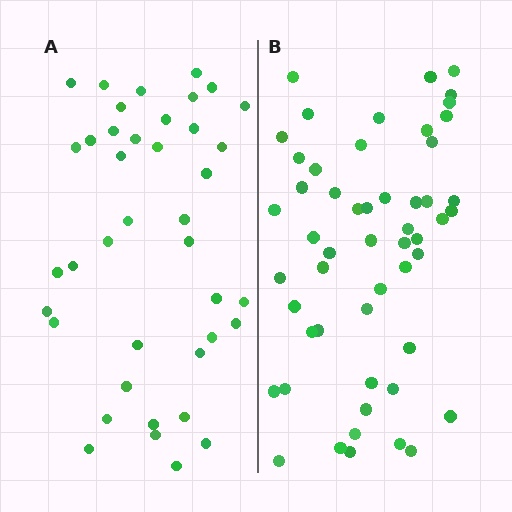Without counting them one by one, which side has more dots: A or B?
Region B (the right region) has more dots.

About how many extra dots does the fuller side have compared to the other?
Region B has approximately 15 more dots than region A.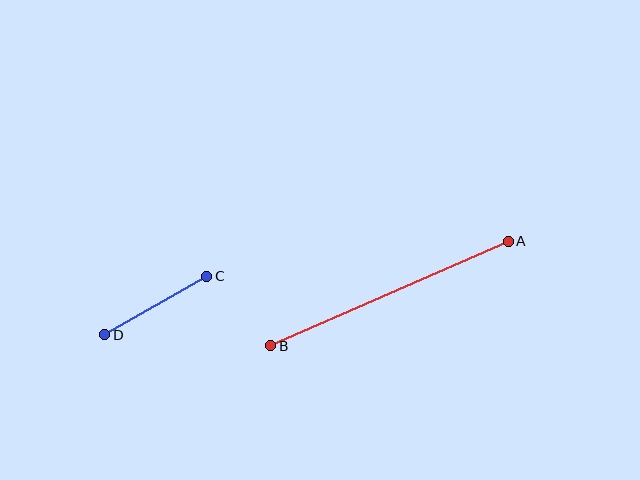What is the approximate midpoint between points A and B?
The midpoint is at approximately (389, 294) pixels.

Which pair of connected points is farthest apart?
Points A and B are farthest apart.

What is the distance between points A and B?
The distance is approximately 260 pixels.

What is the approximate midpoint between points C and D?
The midpoint is at approximately (156, 305) pixels.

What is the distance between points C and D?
The distance is approximately 118 pixels.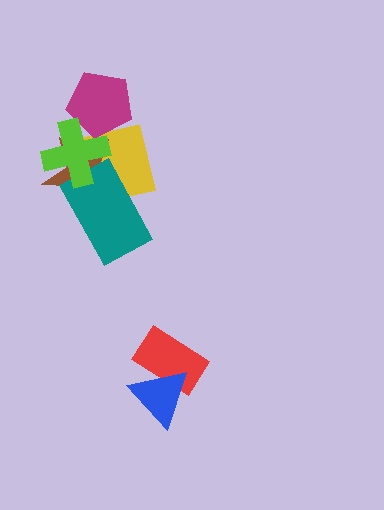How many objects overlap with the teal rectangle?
3 objects overlap with the teal rectangle.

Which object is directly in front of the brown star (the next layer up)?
The teal rectangle is directly in front of the brown star.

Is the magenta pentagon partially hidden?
Yes, it is partially covered by another shape.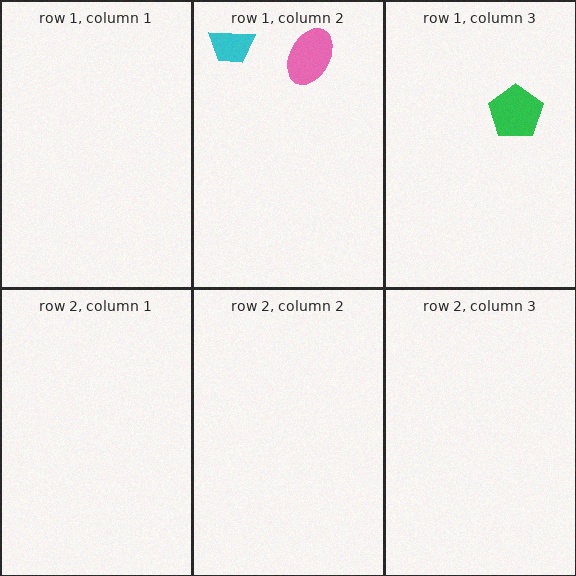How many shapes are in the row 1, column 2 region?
2.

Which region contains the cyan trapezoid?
The row 1, column 2 region.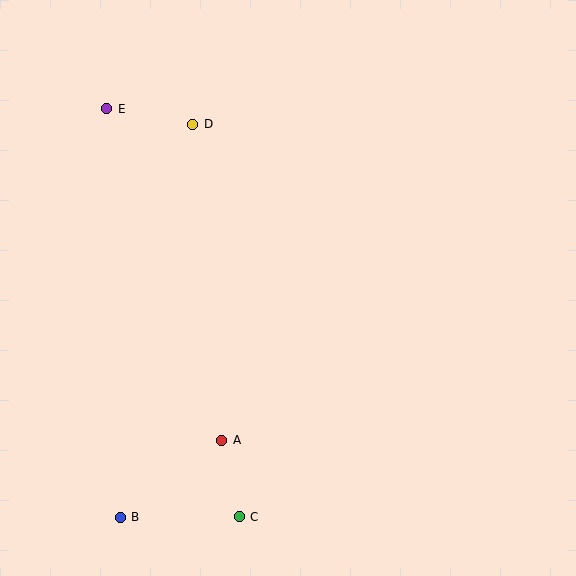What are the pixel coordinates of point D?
Point D is at (193, 124).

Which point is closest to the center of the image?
Point A at (222, 440) is closest to the center.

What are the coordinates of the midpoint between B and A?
The midpoint between B and A is at (171, 479).